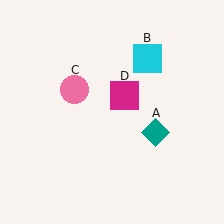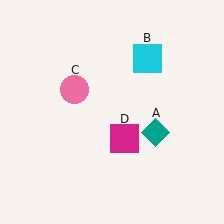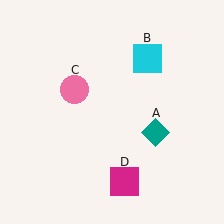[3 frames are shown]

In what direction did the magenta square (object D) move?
The magenta square (object D) moved down.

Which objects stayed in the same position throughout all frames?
Teal diamond (object A) and cyan square (object B) and pink circle (object C) remained stationary.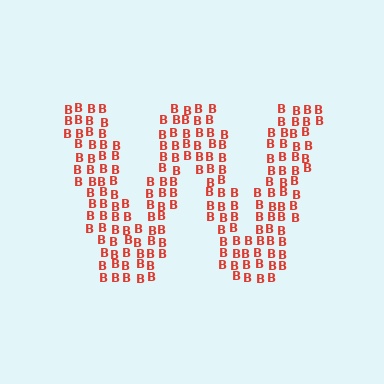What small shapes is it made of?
It is made of small letter B's.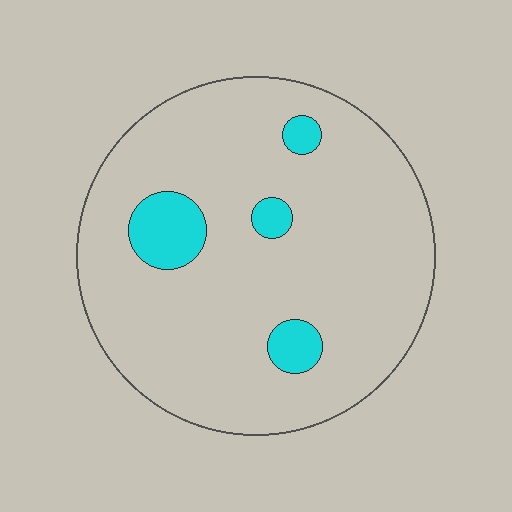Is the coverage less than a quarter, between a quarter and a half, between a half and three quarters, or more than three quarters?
Less than a quarter.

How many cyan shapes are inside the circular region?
4.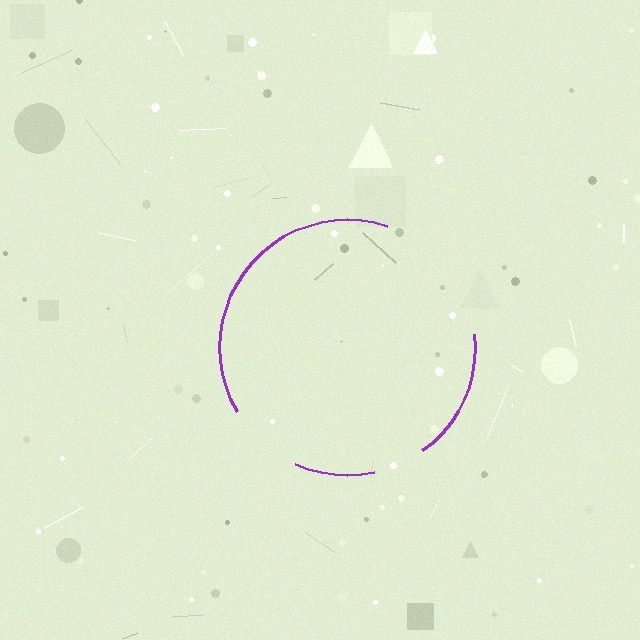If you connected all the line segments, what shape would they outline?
They would outline a circle.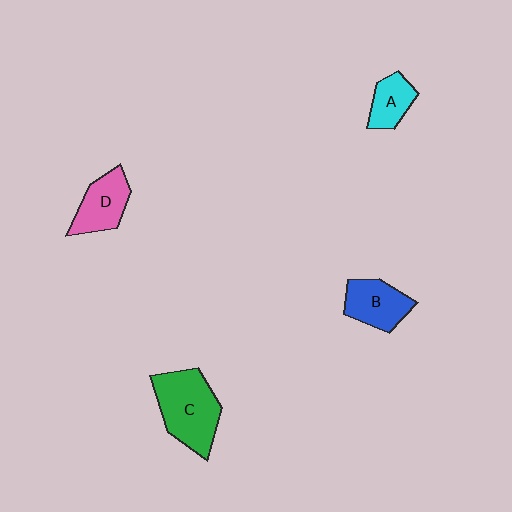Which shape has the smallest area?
Shape A (cyan).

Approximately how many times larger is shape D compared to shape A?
Approximately 1.4 times.